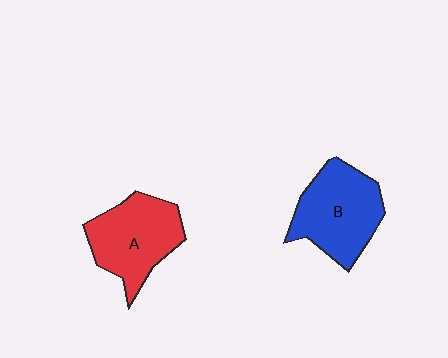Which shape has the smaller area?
Shape A (red).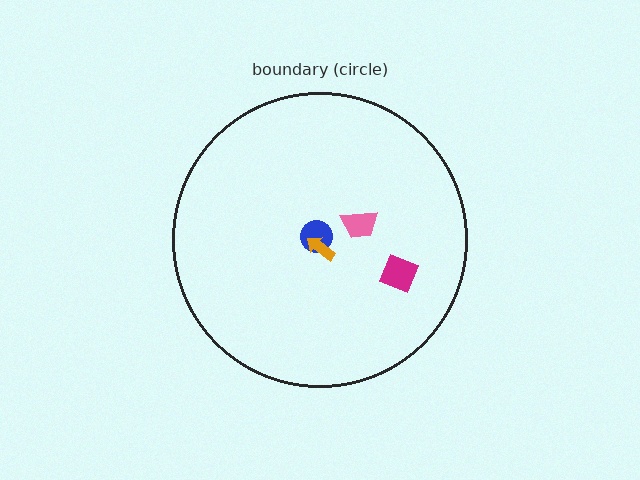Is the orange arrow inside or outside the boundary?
Inside.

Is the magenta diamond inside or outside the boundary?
Inside.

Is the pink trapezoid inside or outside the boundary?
Inside.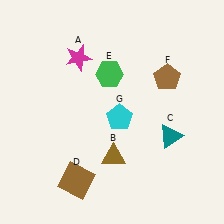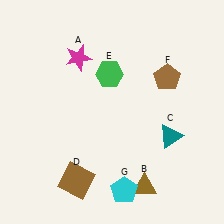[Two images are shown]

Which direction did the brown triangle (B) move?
The brown triangle (B) moved right.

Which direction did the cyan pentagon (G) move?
The cyan pentagon (G) moved down.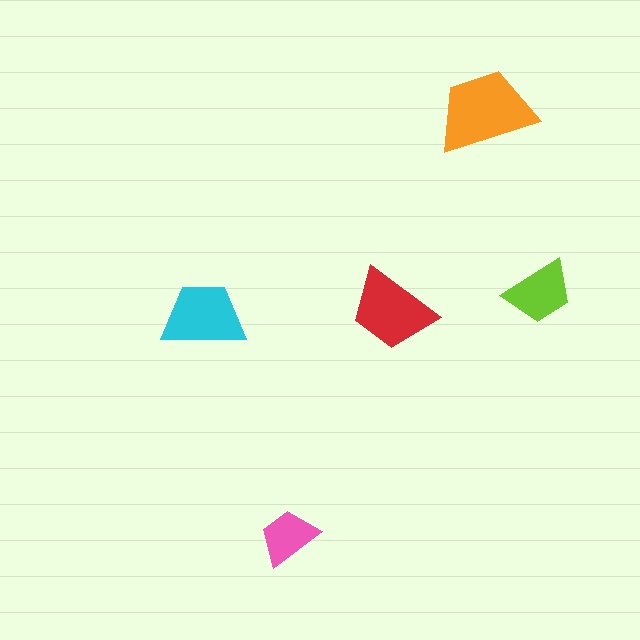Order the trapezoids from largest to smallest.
the orange one, the red one, the cyan one, the lime one, the pink one.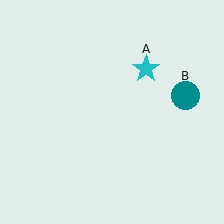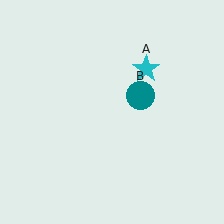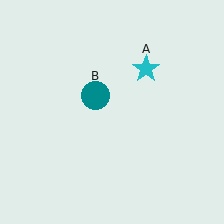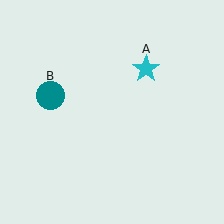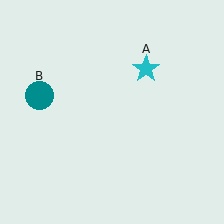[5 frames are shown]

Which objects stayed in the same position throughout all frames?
Cyan star (object A) remained stationary.